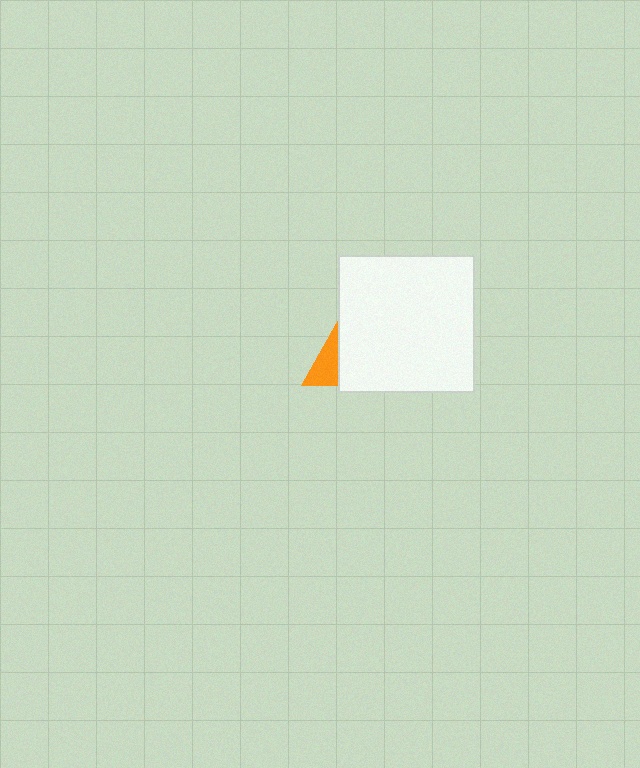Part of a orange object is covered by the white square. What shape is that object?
It is a triangle.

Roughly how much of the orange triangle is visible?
A small part of it is visible (roughly 33%).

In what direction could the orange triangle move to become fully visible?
The orange triangle could move left. That would shift it out from behind the white square entirely.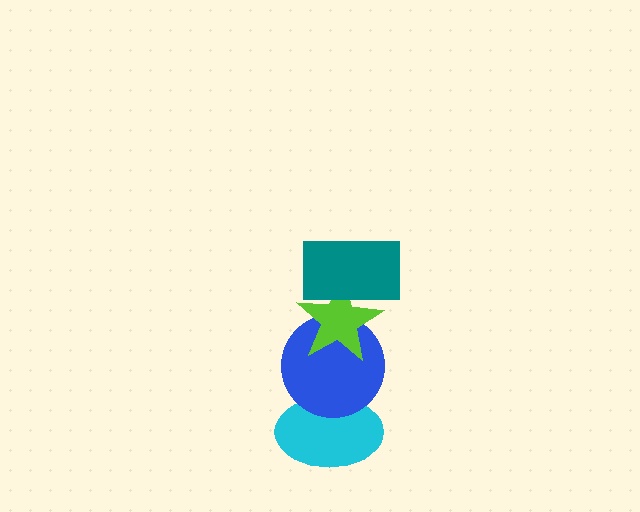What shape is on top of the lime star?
The teal rectangle is on top of the lime star.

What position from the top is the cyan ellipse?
The cyan ellipse is 4th from the top.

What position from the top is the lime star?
The lime star is 2nd from the top.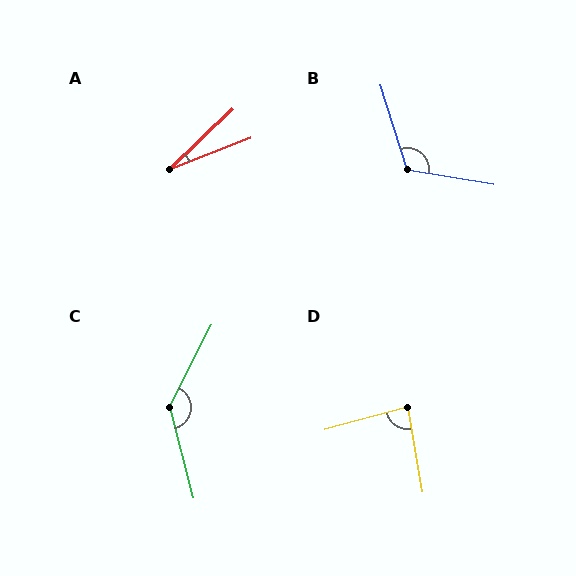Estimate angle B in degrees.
Approximately 117 degrees.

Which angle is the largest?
C, at approximately 138 degrees.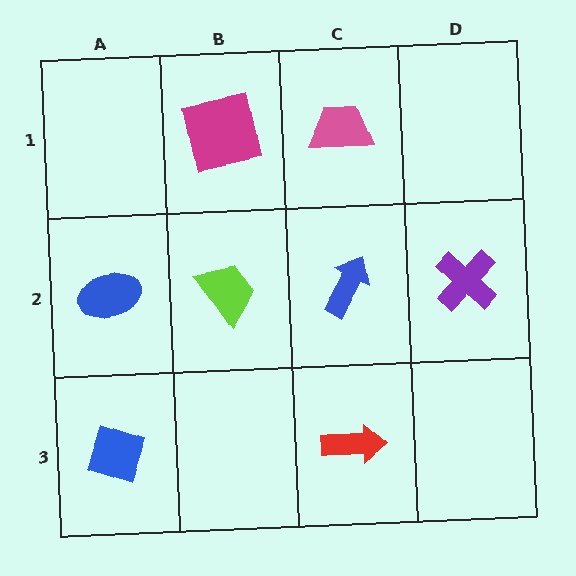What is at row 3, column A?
A blue diamond.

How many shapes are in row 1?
2 shapes.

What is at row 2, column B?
A lime trapezoid.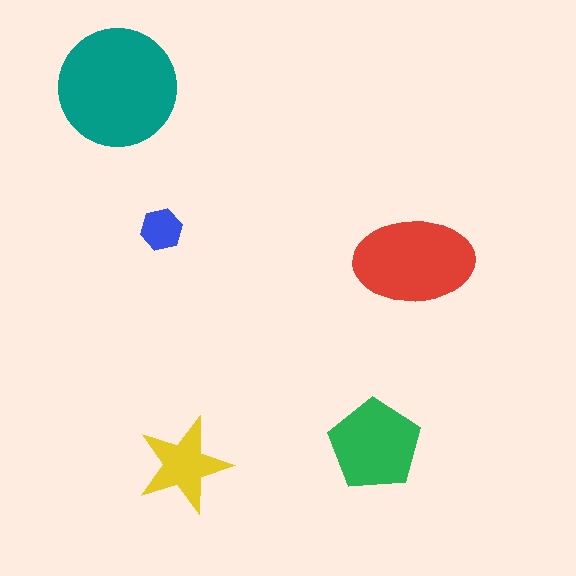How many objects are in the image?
There are 5 objects in the image.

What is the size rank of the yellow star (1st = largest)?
4th.